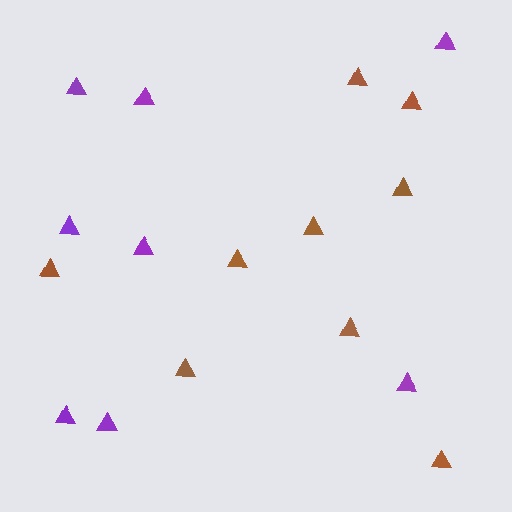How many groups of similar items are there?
There are 2 groups: one group of brown triangles (9) and one group of purple triangles (8).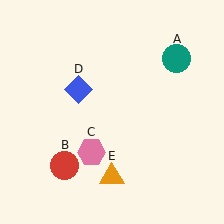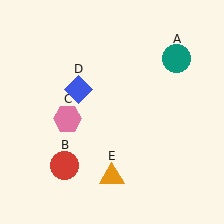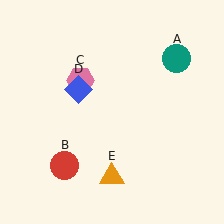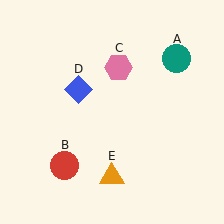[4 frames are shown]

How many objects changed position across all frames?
1 object changed position: pink hexagon (object C).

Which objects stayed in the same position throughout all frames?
Teal circle (object A) and red circle (object B) and blue diamond (object D) and orange triangle (object E) remained stationary.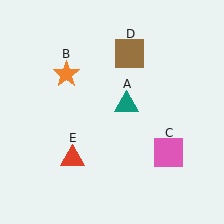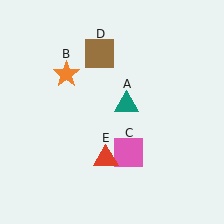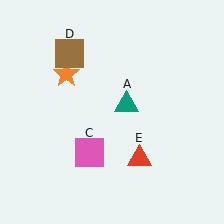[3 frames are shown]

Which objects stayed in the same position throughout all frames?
Teal triangle (object A) and orange star (object B) remained stationary.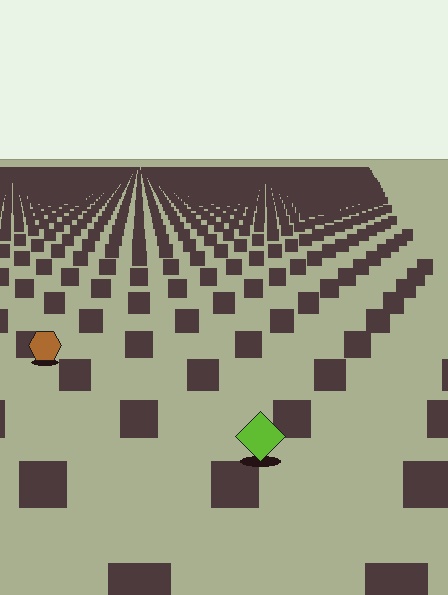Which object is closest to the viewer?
The lime diamond is closest. The texture marks near it are larger and more spread out.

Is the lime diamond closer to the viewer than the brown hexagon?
Yes. The lime diamond is closer — you can tell from the texture gradient: the ground texture is coarser near it.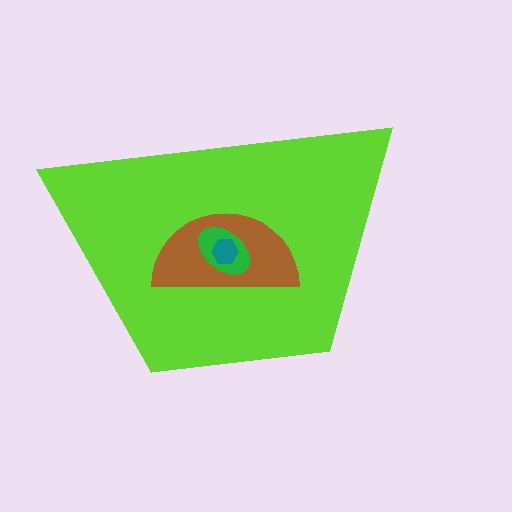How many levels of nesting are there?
4.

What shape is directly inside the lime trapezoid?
The brown semicircle.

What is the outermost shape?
The lime trapezoid.